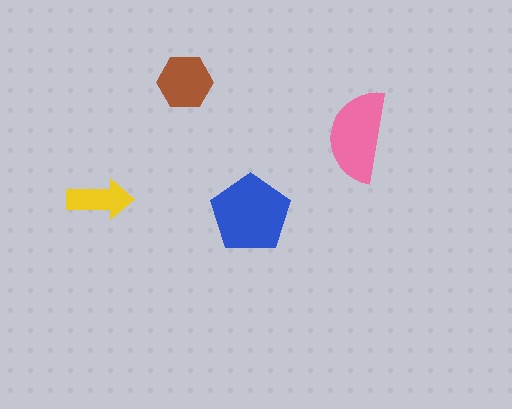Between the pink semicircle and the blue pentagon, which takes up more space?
The blue pentagon.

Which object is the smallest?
The yellow arrow.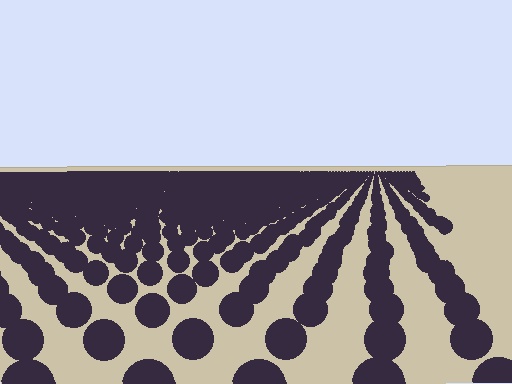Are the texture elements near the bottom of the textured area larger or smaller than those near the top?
Larger. Near the bottom, elements are closer to the viewer and appear at a bigger on-screen size.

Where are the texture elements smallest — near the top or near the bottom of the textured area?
Near the top.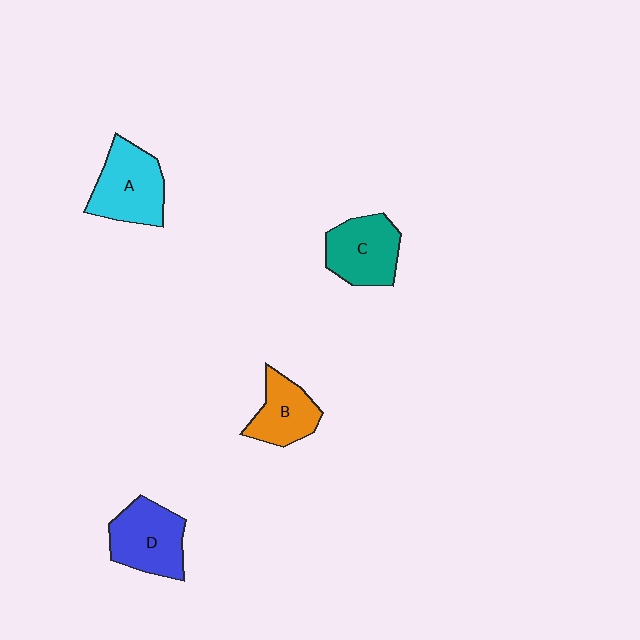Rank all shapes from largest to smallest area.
From largest to smallest: A (cyan), D (blue), C (teal), B (orange).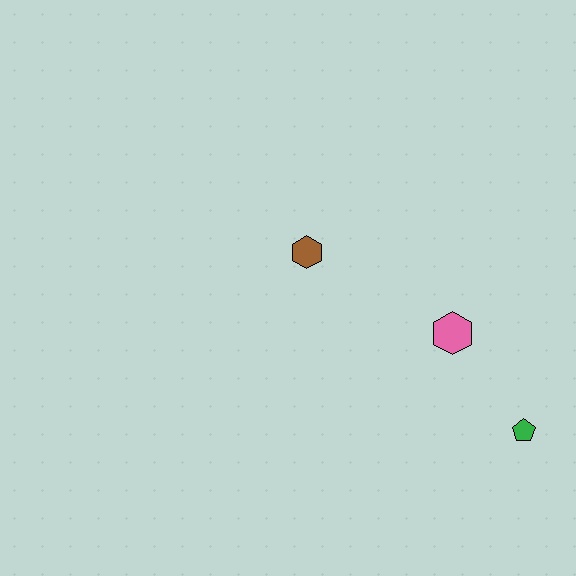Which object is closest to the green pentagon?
The pink hexagon is closest to the green pentagon.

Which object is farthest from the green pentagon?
The brown hexagon is farthest from the green pentagon.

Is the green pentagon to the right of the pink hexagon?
Yes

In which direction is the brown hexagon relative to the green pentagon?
The brown hexagon is to the left of the green pentagon.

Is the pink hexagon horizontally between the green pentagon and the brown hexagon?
Yes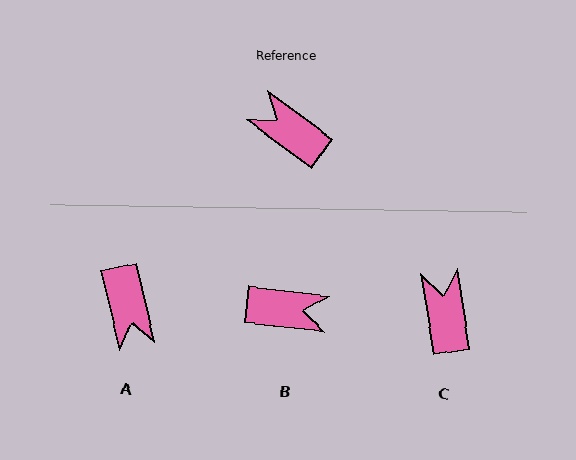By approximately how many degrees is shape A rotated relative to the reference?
Approximately 140 degrees counter-clockwise.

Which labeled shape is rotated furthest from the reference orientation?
B, about 150 degrees away.